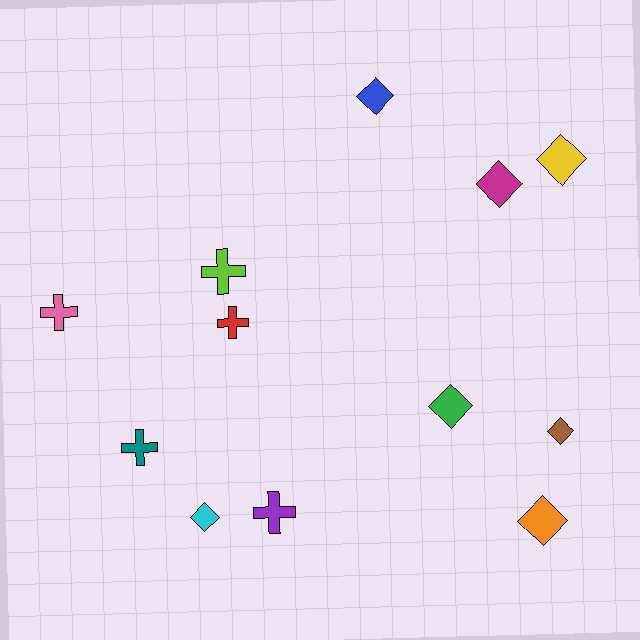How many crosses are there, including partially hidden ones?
There are 5 crosses.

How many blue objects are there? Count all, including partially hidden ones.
There is 1 blue object.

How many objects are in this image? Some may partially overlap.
There are 12 objects.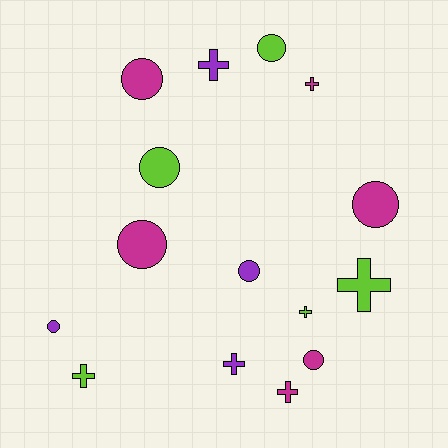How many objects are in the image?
There are 15 objects.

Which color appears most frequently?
Magenta, with 6 objects.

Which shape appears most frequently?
Circle, with 8 objects.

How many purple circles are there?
There are 2 purple circles.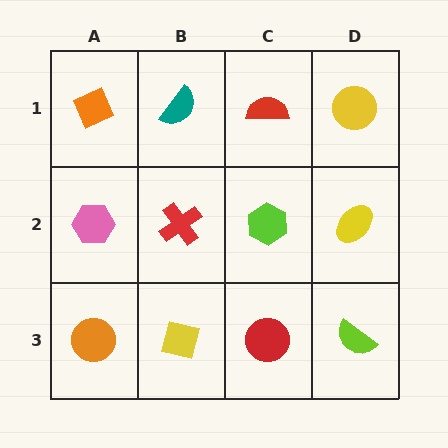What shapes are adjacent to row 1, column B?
A red cross (row 2, column B), an orange diamond (row 1, column A), a red semicircle (row 1, column C).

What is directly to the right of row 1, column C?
A yellow circle.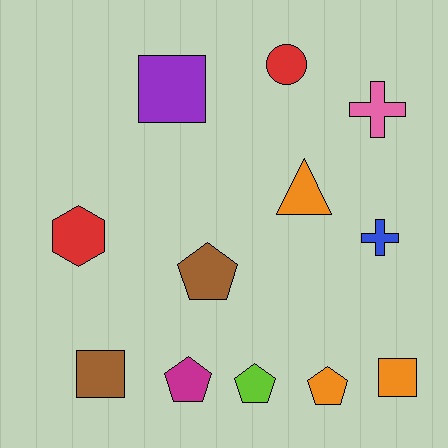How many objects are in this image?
There are 12 objects.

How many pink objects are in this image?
There is 1 pink object.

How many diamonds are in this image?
There are no diamonds.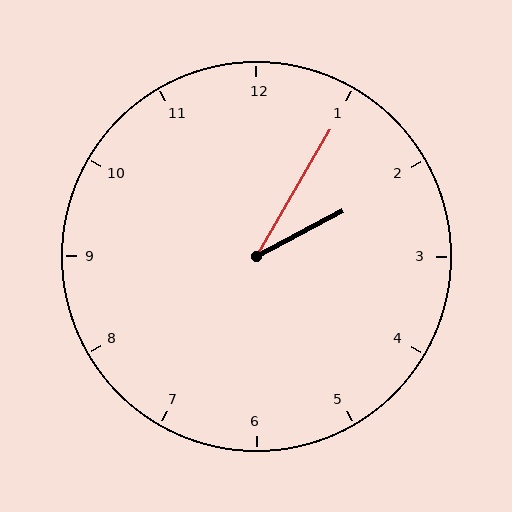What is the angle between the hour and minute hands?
Approximately 32 degrees.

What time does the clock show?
2:05.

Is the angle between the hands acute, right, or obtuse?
It is acute.